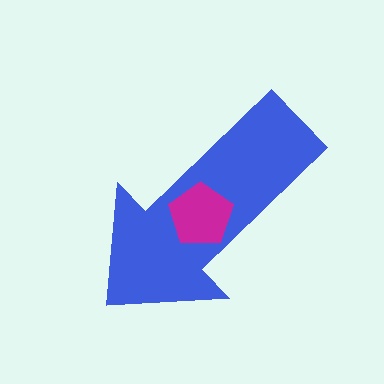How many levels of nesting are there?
2.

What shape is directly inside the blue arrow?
The magenta pentagon.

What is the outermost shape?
The blue arrow.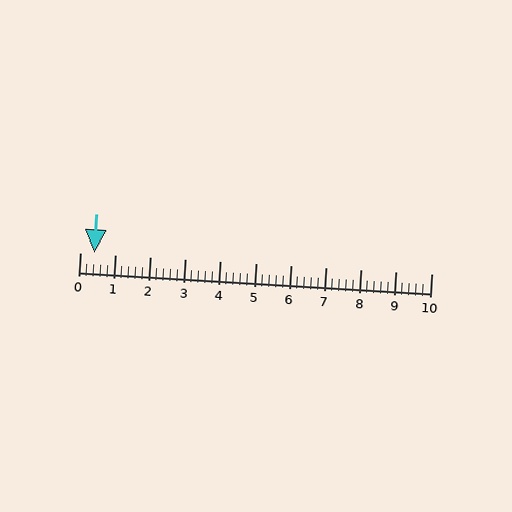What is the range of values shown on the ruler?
The ruler shows values from 0 to 10.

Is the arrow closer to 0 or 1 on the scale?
The arrow is closer to 0.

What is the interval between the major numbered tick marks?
The major tick marks are spaced 1 units apart.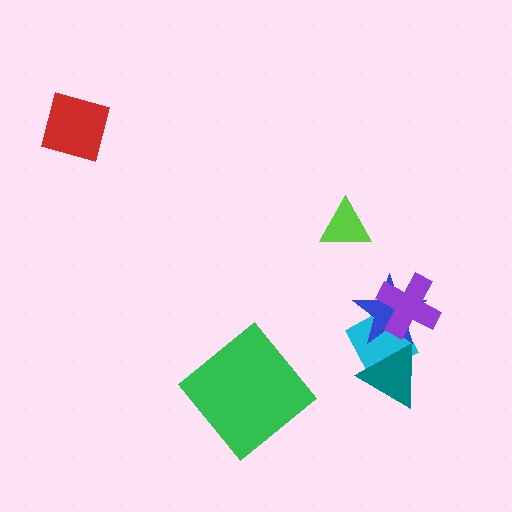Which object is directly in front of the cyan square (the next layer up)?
The blue star is directly in front of the cyan square.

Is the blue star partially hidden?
Yes, it is partially covered by another shape.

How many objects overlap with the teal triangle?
2 objects overlap with the teal triangle.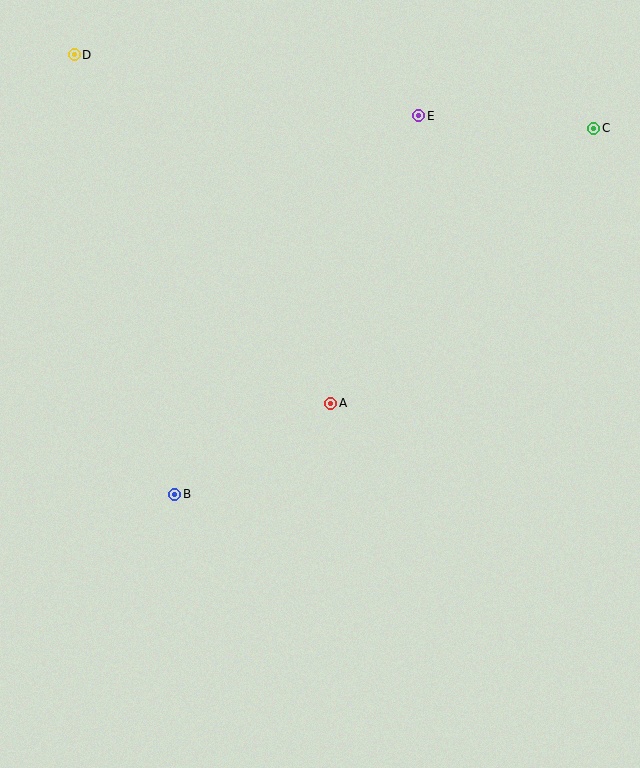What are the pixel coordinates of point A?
Point A is at (331, 403).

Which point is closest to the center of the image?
Point A at (331, 403) is closest to the center.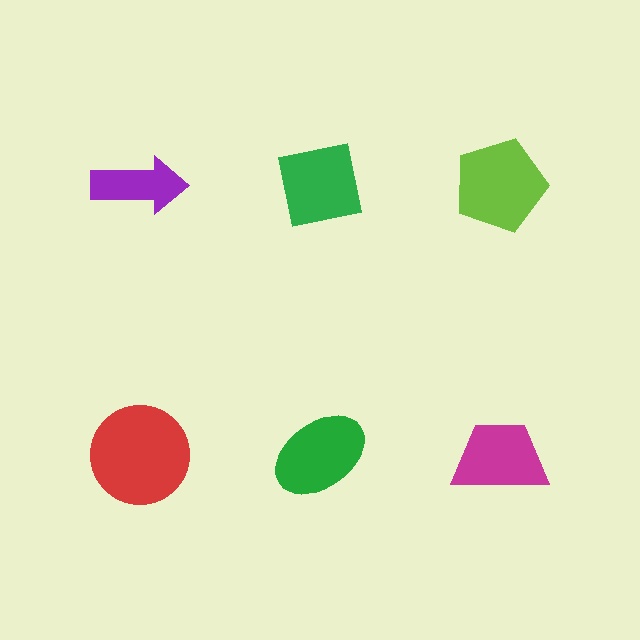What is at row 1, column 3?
A lime pentagon.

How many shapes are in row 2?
3 shapes.